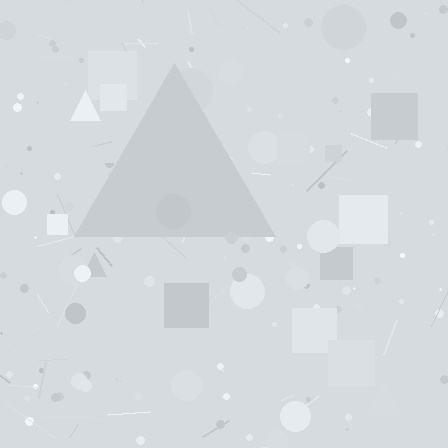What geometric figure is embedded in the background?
A triangle is embedded in the background.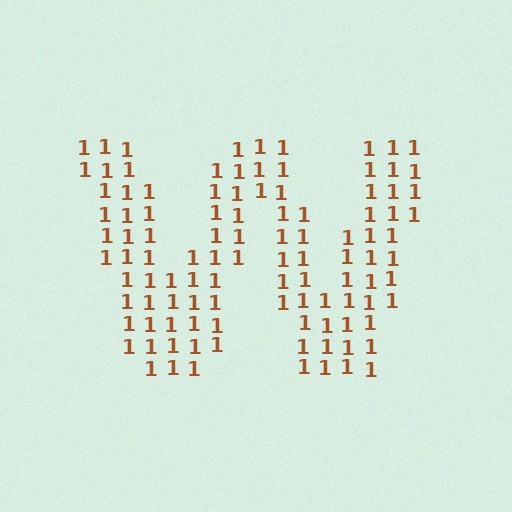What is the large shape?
The large shape is the letter W.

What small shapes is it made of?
It is made of small digit 1's.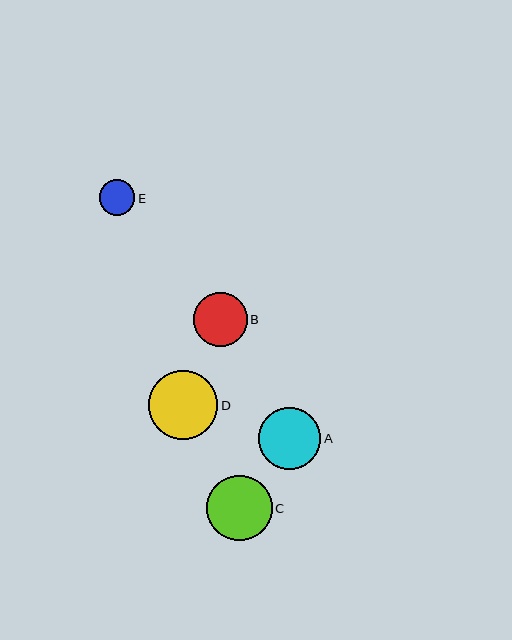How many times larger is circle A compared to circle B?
Circle A is approximately 1.2 times the size of circle B.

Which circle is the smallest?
Circle E is the smallest with a size of approximately 36 pixels.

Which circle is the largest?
Circle D is the largest with a size of approximately 70 pixels.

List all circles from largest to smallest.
From largest to smallest: D, C, A, B, E.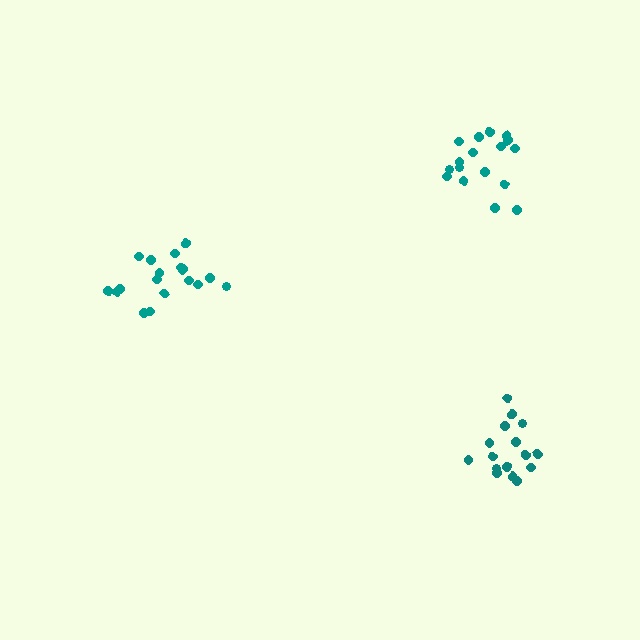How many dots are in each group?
Group 1: 16 dots, Group 2: 18 dots, Group 3: 17 dots (51 total).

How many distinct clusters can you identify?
There are 3 distinct clusters.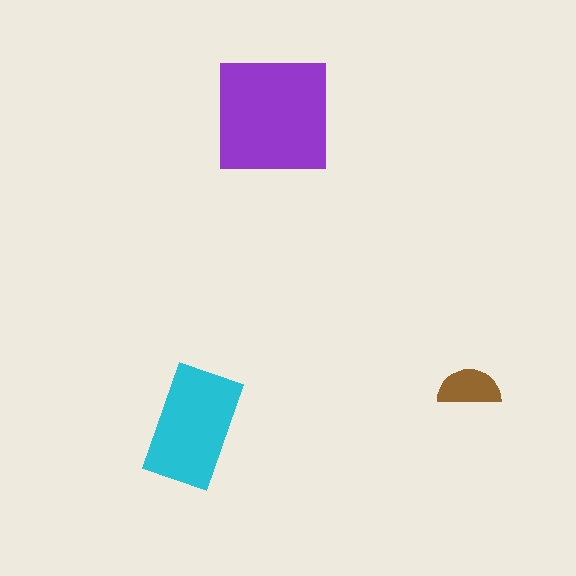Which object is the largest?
The purple square.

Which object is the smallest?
The brown semicircle.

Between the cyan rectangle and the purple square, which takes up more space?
The purple square.